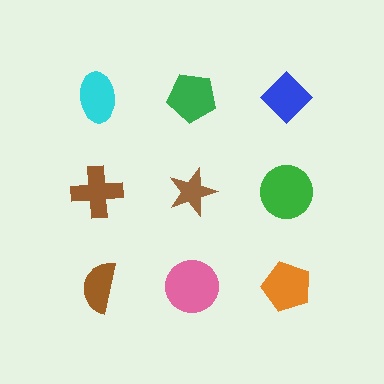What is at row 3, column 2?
A pink circle.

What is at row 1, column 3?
A blue diamond.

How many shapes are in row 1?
3 shapes.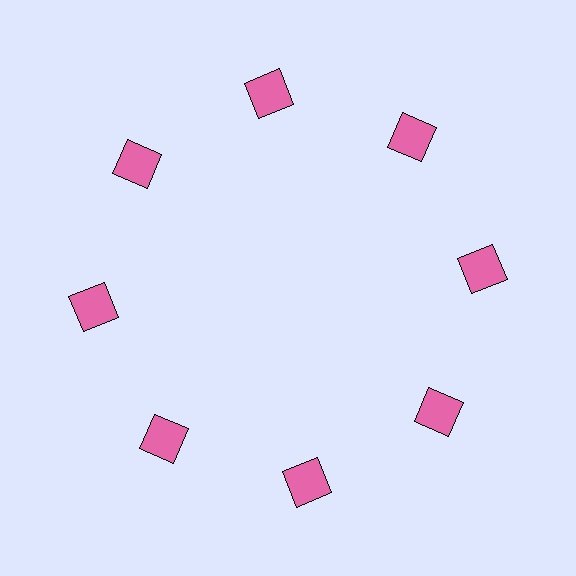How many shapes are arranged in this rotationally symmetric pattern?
There are 8 shapes, arranged in 8 groups of 1.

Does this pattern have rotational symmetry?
Yes, this pattern has 8-fold rotational symmetry. It looks the same after rotating 45 degrees around the center.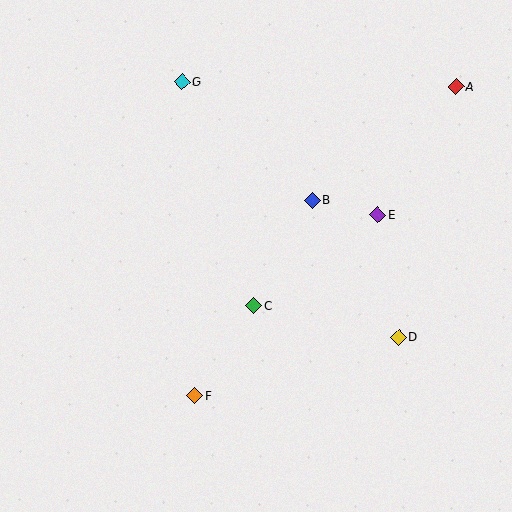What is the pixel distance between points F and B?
The distance between F and B is 228 pixels.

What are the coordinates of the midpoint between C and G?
The midpoint between C and G is at (218, 194).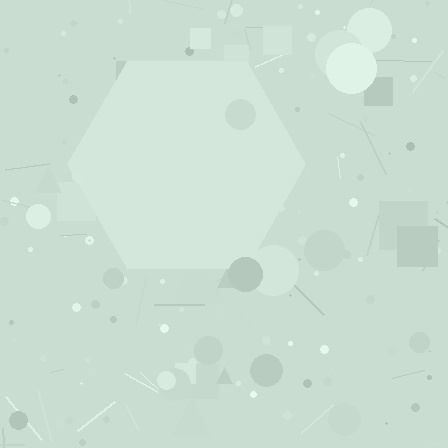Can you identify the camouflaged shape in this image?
The camouflaged shape is a hexagon.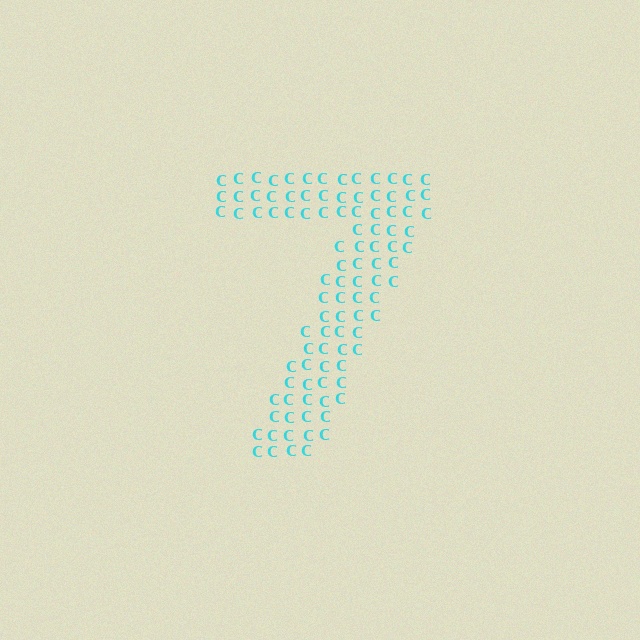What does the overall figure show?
The overall figure shows the digit 7.